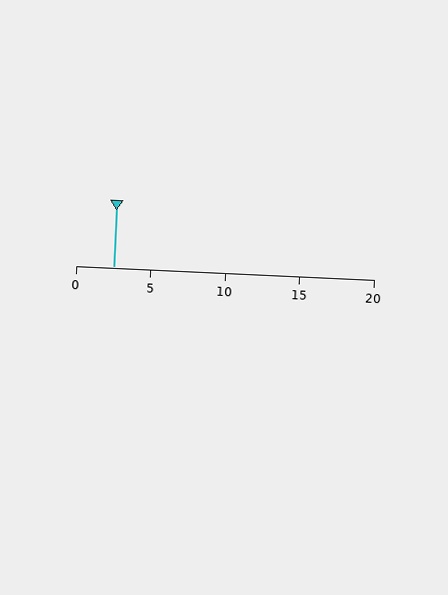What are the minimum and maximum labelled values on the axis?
The axis runs from 0 to 20.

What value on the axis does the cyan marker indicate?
The marker indicates approximately 2.5.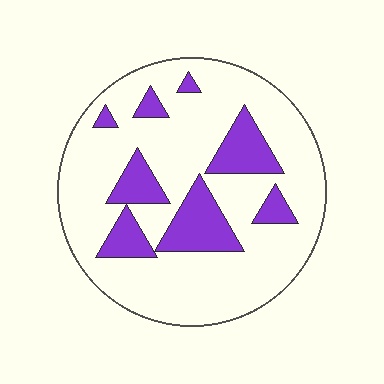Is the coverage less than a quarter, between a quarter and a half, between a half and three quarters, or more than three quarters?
Less than a quarter.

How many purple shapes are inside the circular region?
8.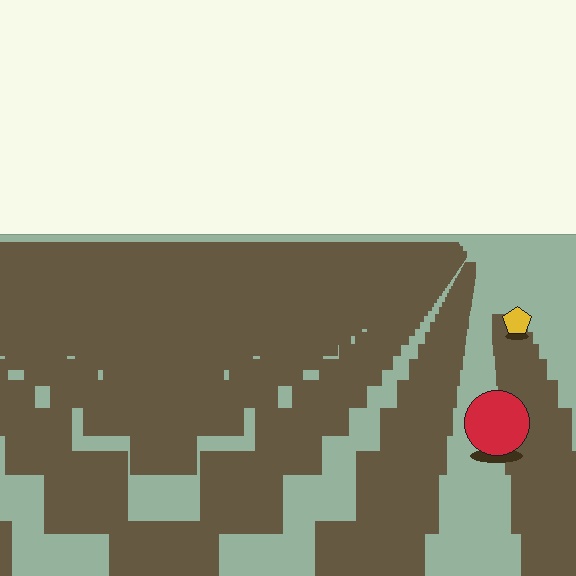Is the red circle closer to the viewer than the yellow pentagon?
Yes. The red circle is closer — you can tell from the texture gradient: the ground texture is coarser near it.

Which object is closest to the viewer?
The red circle is closest. The texture marks near it are larger and more spread out.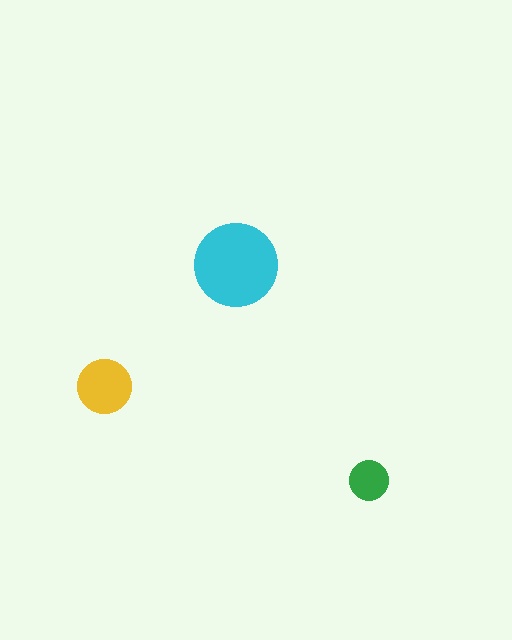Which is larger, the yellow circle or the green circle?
The yellow one.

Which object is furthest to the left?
The yellow circle is leftmost.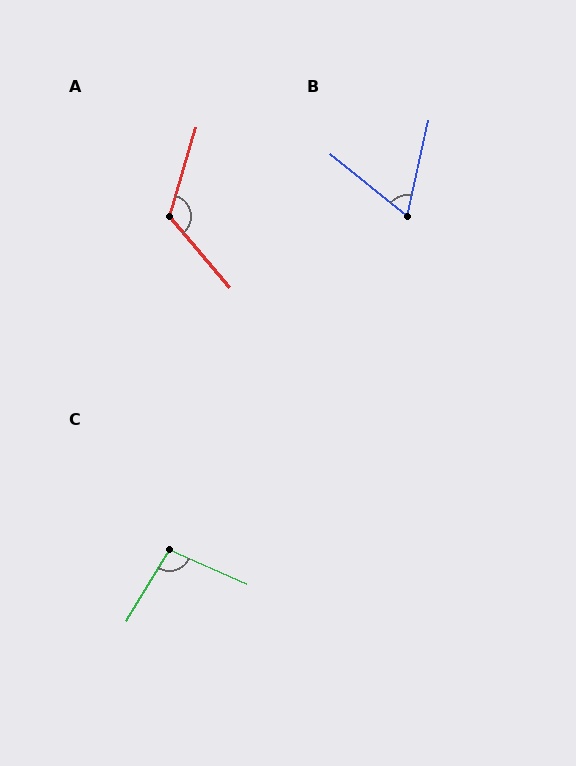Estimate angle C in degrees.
Approximately 98 degrees.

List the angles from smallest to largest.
B (64°), C (98°), A (123°).